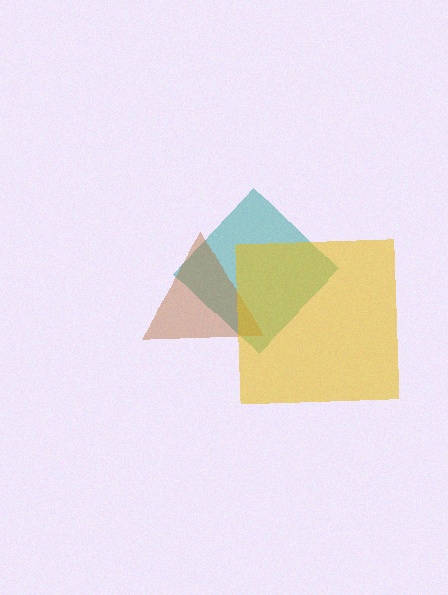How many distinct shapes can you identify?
There are 3 distinct shapes: a teal diamond, a brown triangle, a yellow square.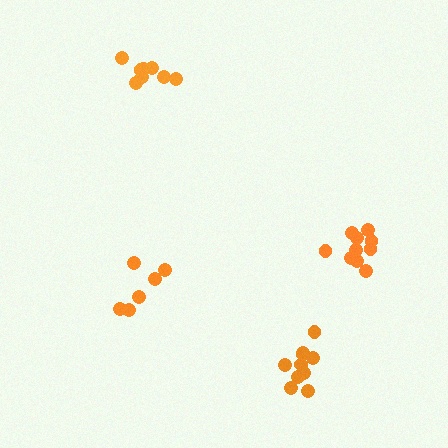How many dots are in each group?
Group 1: 10 dots, Group 2: 6 dots, Group 3: 8 dots, Group 4: 10 dots (34 total).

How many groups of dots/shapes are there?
There are 4 groups.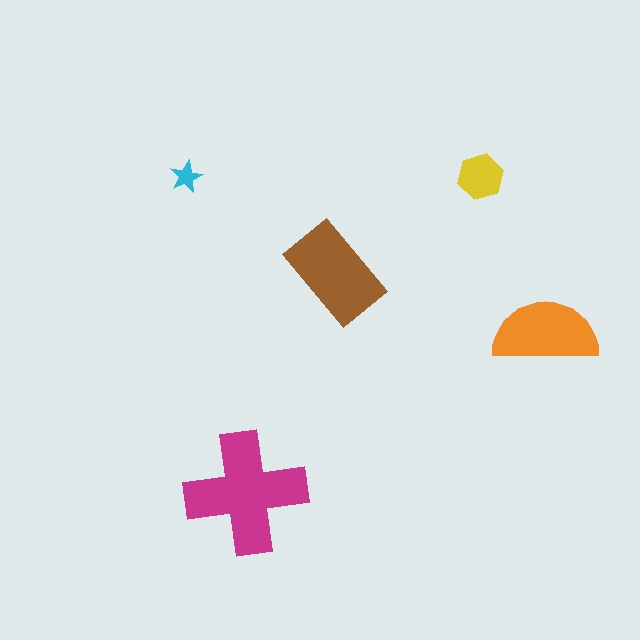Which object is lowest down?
The magenta cross is bottommost.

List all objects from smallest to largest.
The cyan star, the yellow hexagon, the orange semicircle, the brown rectangle, the magenta cross.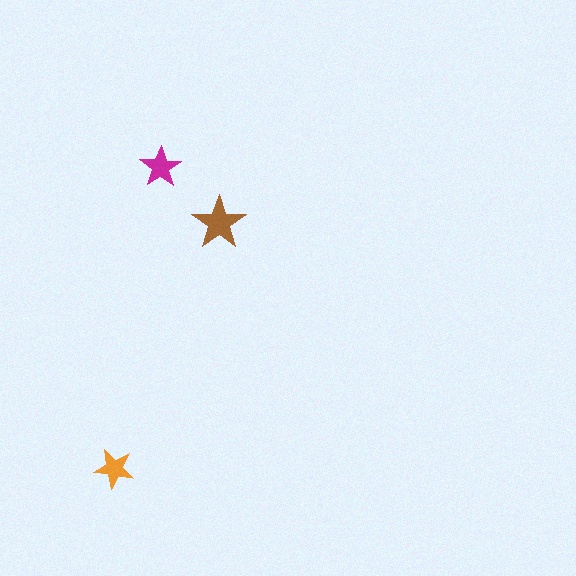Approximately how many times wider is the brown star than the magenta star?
About 1.5 times wider.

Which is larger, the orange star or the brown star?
The brown one.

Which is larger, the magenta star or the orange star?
The magenta one.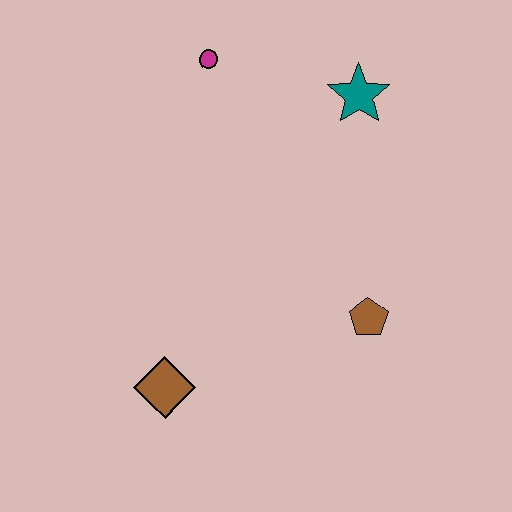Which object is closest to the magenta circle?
The teal star is closest to the magenta circle.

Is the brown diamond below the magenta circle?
Yes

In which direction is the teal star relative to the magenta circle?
The teal star is to the right of the magenta circle.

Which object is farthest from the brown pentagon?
The magenta circle is farthest from the brown pentagon.